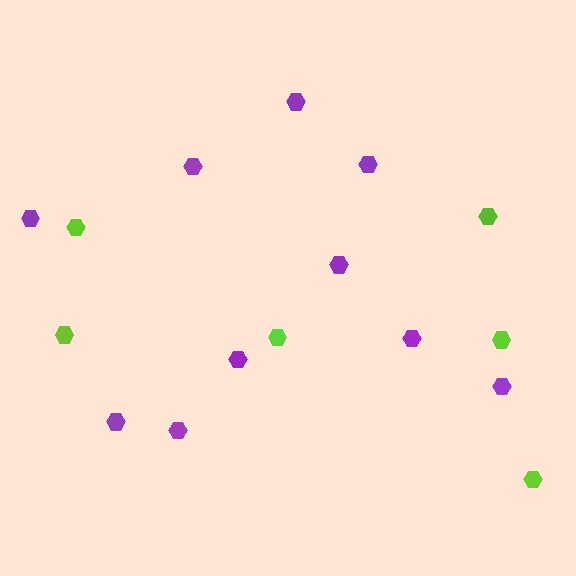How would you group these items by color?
There are 2 groups: one group of purple hexagons (10) and one group of lime hexagons (6).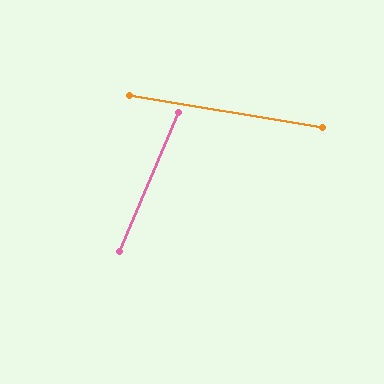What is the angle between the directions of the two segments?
Approximately 77 degrees.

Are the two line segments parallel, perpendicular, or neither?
Neither parallel nor perpendicular — they differ by about 77°.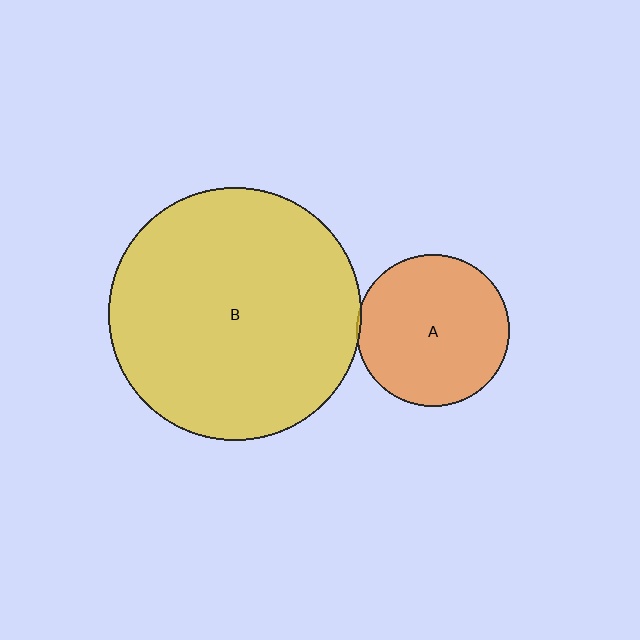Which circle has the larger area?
Circle B (yellow).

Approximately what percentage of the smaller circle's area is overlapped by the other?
Approximately 5%.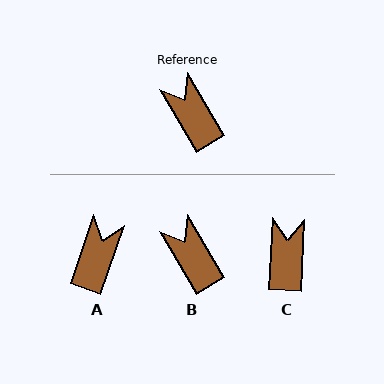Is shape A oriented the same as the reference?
No, it is off by about 49 degrees.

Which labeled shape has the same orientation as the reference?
B.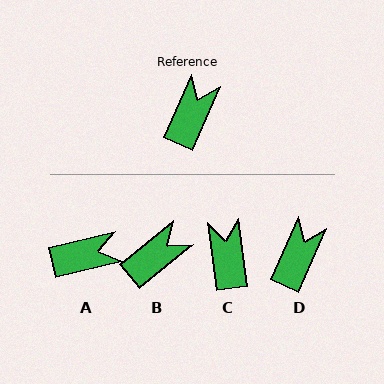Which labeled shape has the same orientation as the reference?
D.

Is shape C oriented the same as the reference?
No, it is off by about 32 degrees.